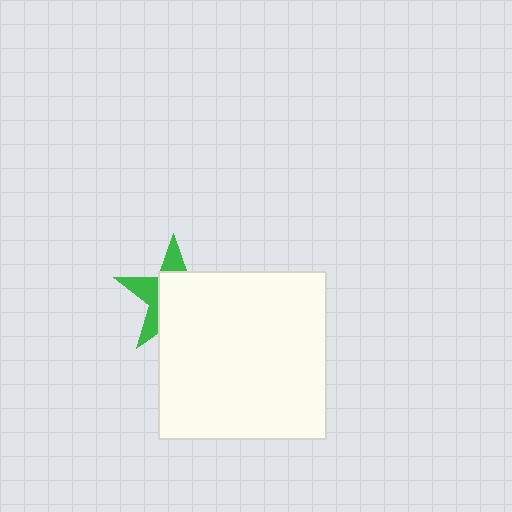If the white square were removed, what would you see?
You would see the complete green star.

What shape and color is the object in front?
The object in front is a white square.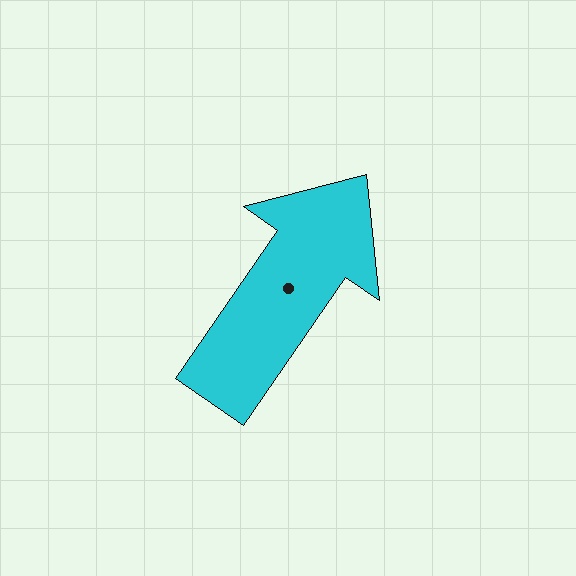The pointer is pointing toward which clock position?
Roughly 1 o'clock.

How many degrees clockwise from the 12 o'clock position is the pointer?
Approximately 35 degrees.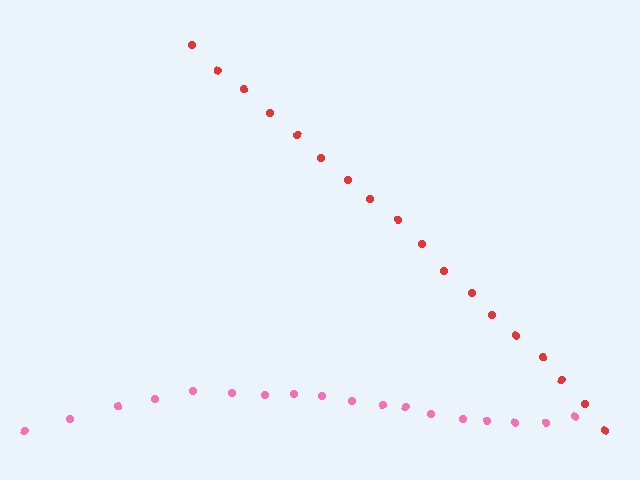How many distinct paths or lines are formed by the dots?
There are 2 distinct paths.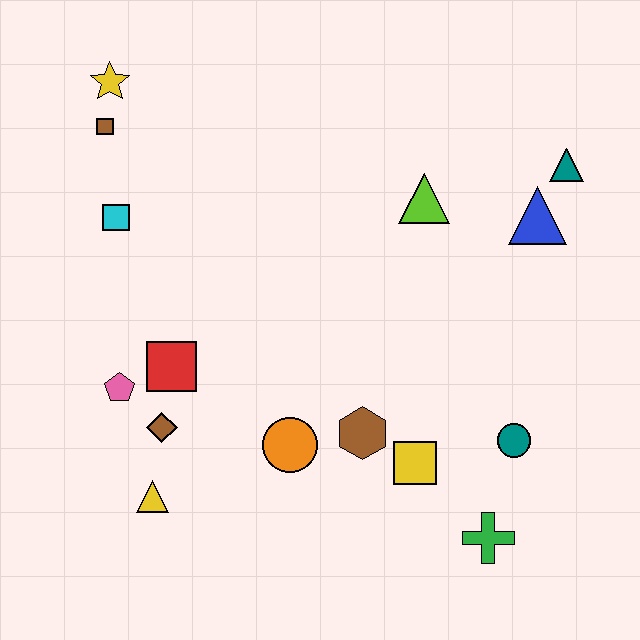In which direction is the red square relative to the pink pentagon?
The red square is to the right of the pink pentagon.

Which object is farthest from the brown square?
The green cross is farthest from the brown square.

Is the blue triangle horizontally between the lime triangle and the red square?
No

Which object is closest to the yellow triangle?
The brown diamond is closest to the yellow triangle.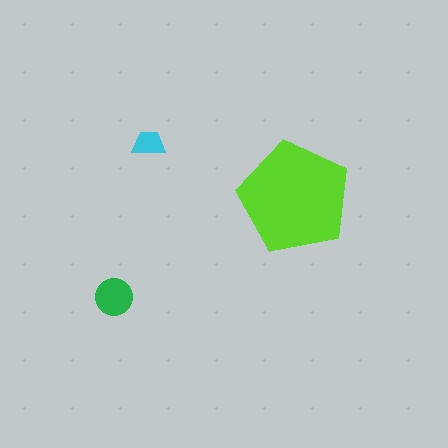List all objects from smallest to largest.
The cyan trapezoid, the green circle, the lime pentagon.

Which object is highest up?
The cyan trapezoid is topmost.